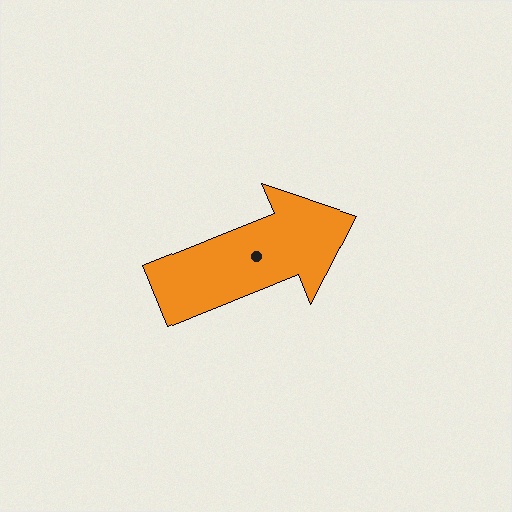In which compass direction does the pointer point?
East.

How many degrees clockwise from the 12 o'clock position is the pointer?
Approximately 68 degrees.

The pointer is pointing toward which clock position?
Roughly 2 o'clock.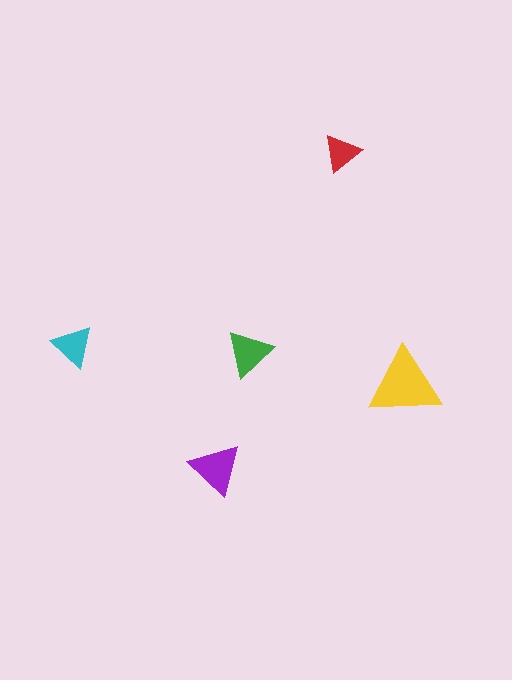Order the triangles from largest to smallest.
the yellow one, the purple one, the green one, the cyan one, the red one.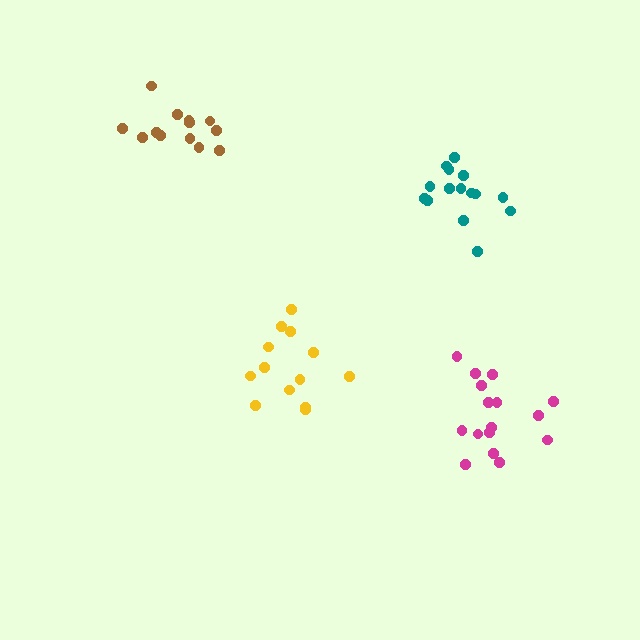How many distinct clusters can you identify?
There are 4 distinct clusters.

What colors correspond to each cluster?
The clusters are colored: teal, brown, magenta, yellow.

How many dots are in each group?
Group 1: 15 dots, Group 2: 13 dots, Group 3: 16 dots, Group 4: 13 dots (57 total).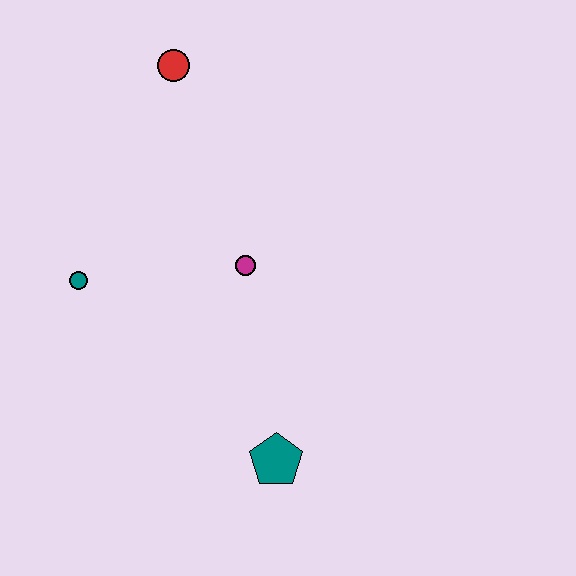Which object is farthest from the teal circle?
The teal pentagon is farthest from the teal circle.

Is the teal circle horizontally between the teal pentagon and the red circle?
No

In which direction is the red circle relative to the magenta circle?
The red circle is above the magenta circle.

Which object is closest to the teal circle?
The magenta circle is closest to the teal circle.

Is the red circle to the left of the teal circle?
No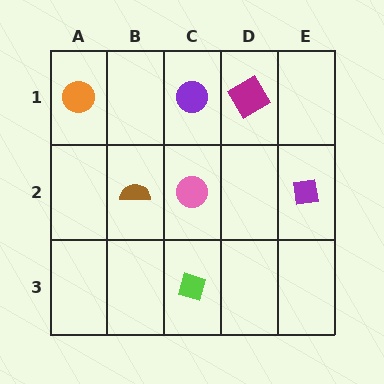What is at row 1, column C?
A purple circle.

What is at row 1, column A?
An orange circle.